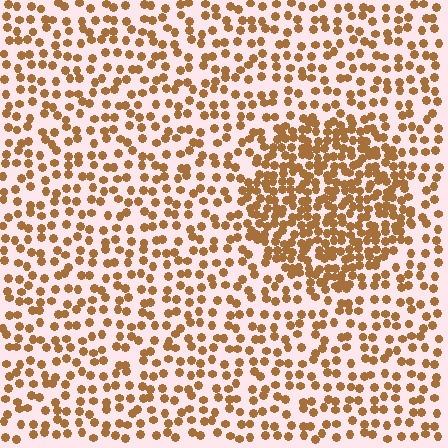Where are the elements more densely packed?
The elements are more densely packed inside the circle boundary.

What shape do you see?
I see a circle.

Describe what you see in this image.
The image contains small brown elements arranged at two different densities. A circle-shaped region is visible where the elements are more densely packed than the surrounding area.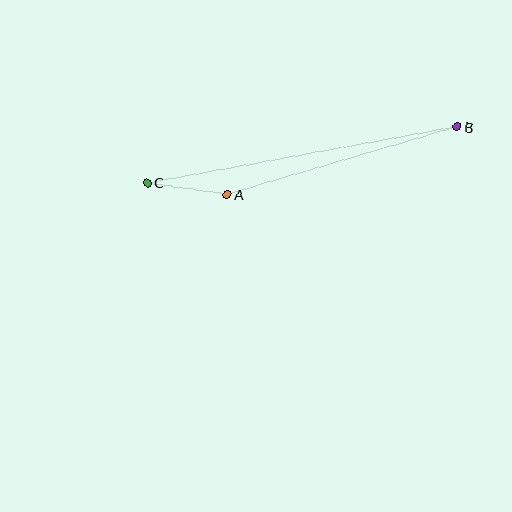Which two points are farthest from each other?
Points B and C are farthest from each other.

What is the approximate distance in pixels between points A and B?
The distance between A and B is approximately 240 pixels.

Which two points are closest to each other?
Points A and C are closest to each other.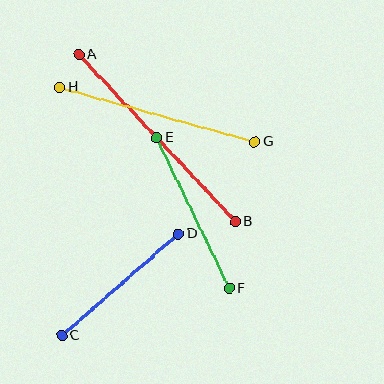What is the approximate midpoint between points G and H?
The midpoint is at approximately (157, 114) pixels.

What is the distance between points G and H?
The distance is approximately 203 pixels.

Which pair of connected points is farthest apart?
Points A and B are farthest apart.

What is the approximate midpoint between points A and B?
The midpoint is at approximately (157, 138) pixels.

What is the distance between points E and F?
The distance is approximately 167 pixels.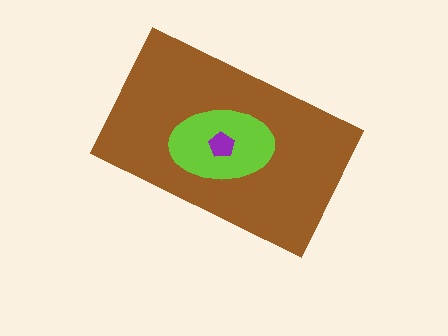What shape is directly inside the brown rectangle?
The lime ellipse.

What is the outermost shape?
The brown rectangle.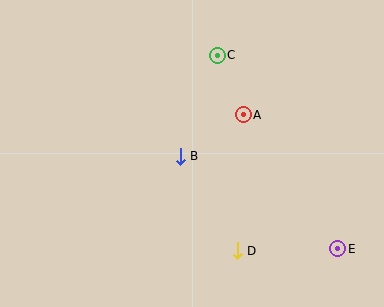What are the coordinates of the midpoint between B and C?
The midpoint between B and C is at (199, 106).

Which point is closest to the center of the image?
Point B at (180, 156) is closest to the center.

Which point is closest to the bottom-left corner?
Point B is closest to the bottom-left corner.